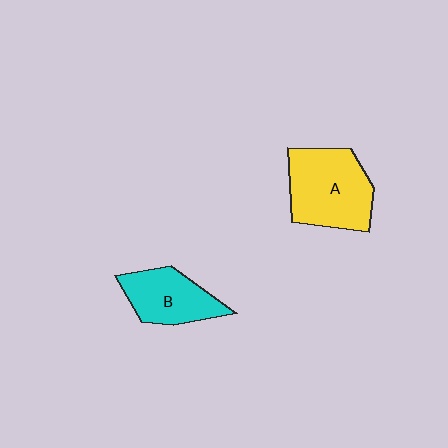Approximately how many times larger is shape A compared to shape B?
Approximately 1.4 times.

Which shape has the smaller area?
Shape B (cyan).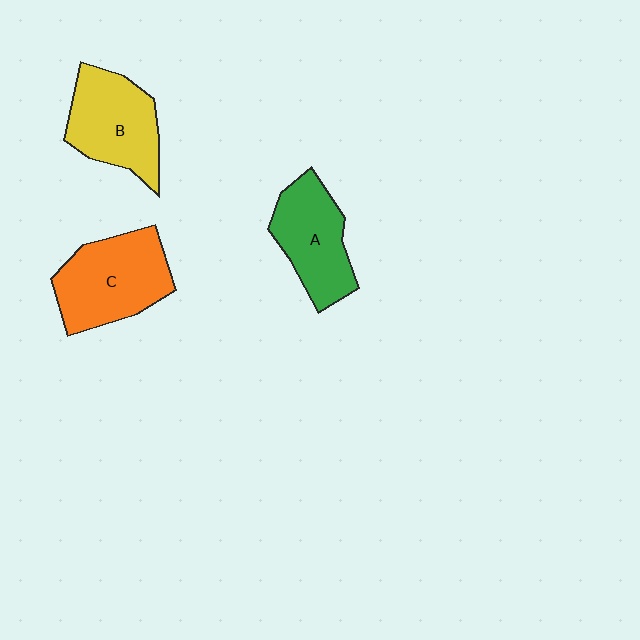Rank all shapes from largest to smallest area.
From largest to smallest: C (orange), B (yellow), A (green).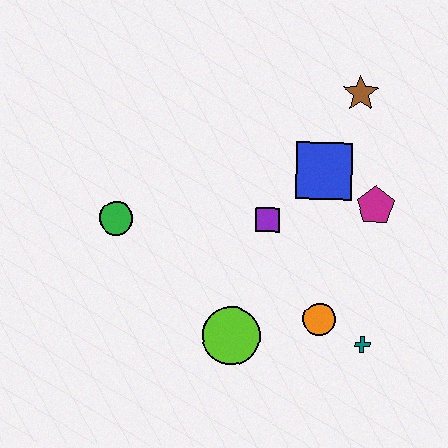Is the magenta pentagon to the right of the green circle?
Yes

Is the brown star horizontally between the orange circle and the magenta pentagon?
Yes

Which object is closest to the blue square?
The magenta pentagon is closest to the blue square.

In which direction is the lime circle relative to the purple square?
The lime circle is below the purple square.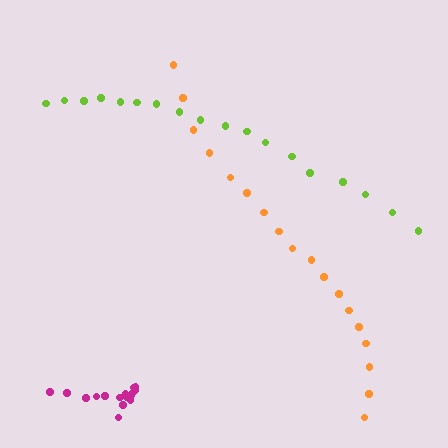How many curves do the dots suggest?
There are 3 distinct paths.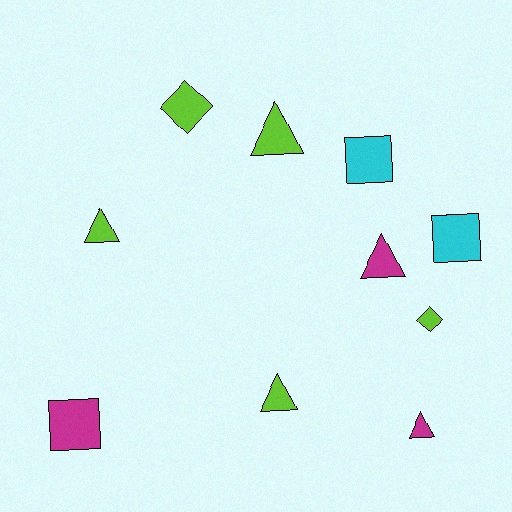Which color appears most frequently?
Lime, with 5 objects.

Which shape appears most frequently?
Triangle, with 5 objects.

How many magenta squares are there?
There is 1 magenta square.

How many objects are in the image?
There are 10 objects.